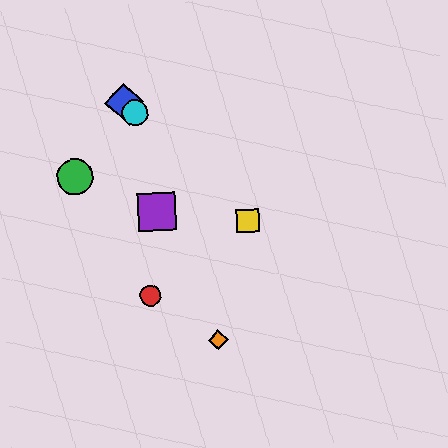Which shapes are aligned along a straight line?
The blue diamond, the yellow square, the cyan circle are aligned along a straight line.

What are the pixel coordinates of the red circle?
The red circle is at (151, 296).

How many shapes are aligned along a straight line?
3 shapes (the blue diamond, the yellow square, the cyan circle) are aligned along a straight line.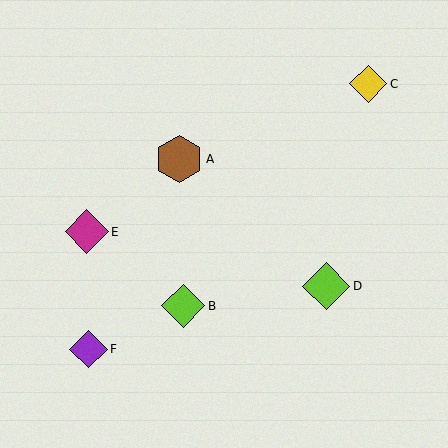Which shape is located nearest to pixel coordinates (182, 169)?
The brown hexagon (labeled A) at (179, 159) is nearest to that location.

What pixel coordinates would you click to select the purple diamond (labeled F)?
Click at (88, 349) to select the purple diamond F.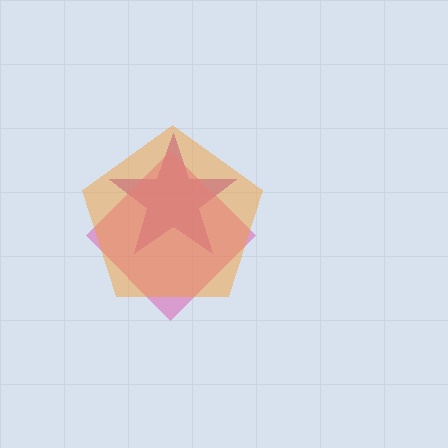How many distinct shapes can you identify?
There are 3 distinct shapes: a purple star, a pink diamond, an orange pentagon.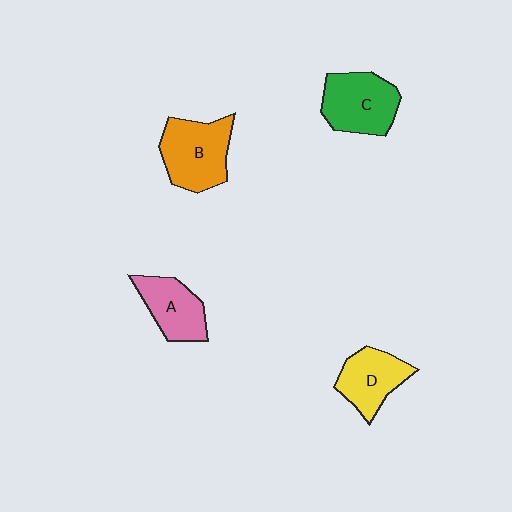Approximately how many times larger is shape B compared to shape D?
Approximately 1.3 times.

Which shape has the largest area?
Shape B (orange).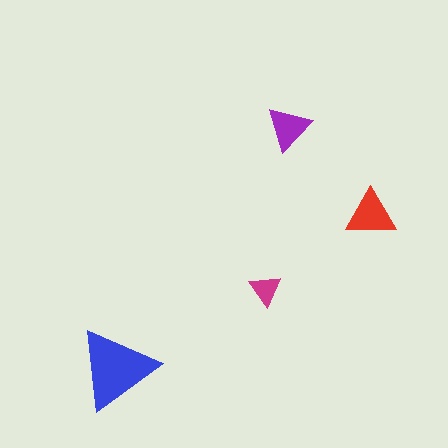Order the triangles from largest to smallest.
the blue one, the red one, the purple one, the magenta one.